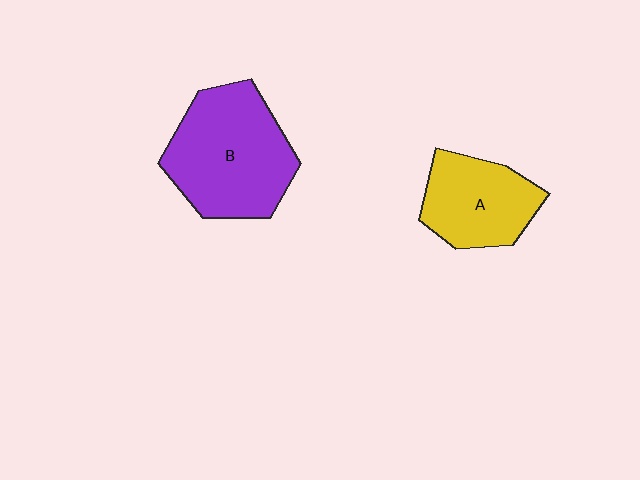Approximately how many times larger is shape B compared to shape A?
Approximately 1.5 times.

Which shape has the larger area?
Shape B (purple).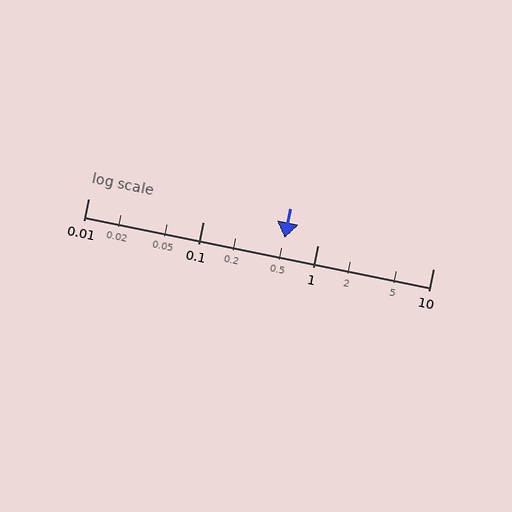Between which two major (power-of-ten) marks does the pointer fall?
The pointer is between 0.1 and 1.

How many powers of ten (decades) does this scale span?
The scale spans 3 decades, from 0.01 to 10.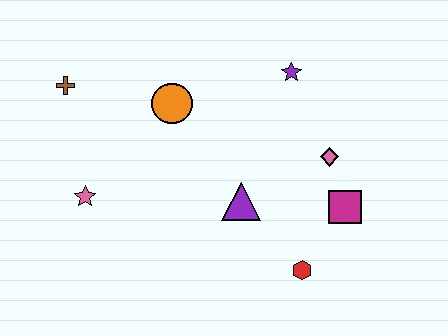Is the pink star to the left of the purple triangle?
Yes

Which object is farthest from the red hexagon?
The brown cross is farthest from the red hexagon.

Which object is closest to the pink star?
The brown cross is closest to the pink star.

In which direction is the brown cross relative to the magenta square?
The brown cross is to the left of the magenta square.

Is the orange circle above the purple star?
No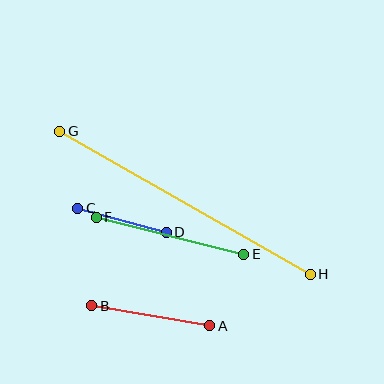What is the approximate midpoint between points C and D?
The midpoint is at approximately (122, 220) pixels.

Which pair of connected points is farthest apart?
Points G and H are farthest apart.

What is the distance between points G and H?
The distance is approximately 289 pixels.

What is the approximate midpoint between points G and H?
The midpoint is at approximately (185, 203) pixels.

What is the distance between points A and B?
The distance is approximately 119 pixels.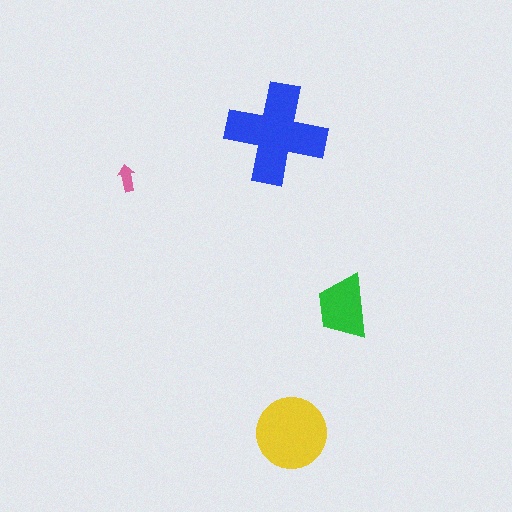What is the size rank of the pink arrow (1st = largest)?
4th.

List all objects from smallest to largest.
The pink arrow, the green trapezoid, the yellow circle, the blue cross.